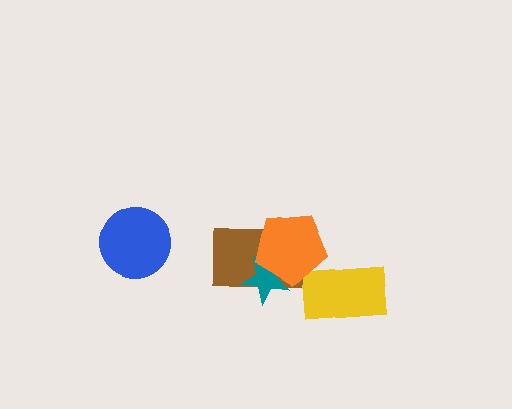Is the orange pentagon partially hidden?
No, no other shape covers it.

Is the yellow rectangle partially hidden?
Yes, it is partially covered by another shape.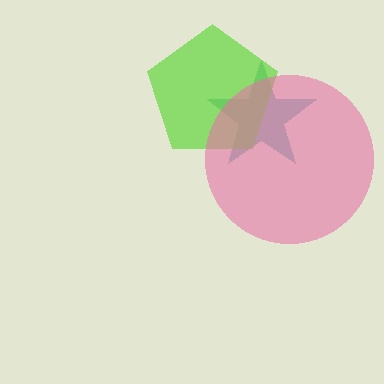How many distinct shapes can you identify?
There are 3 distinct shapes: a teal star, a lime pentagon, a pink circle.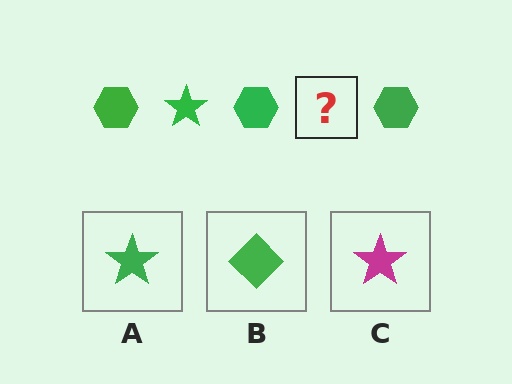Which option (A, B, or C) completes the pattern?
A.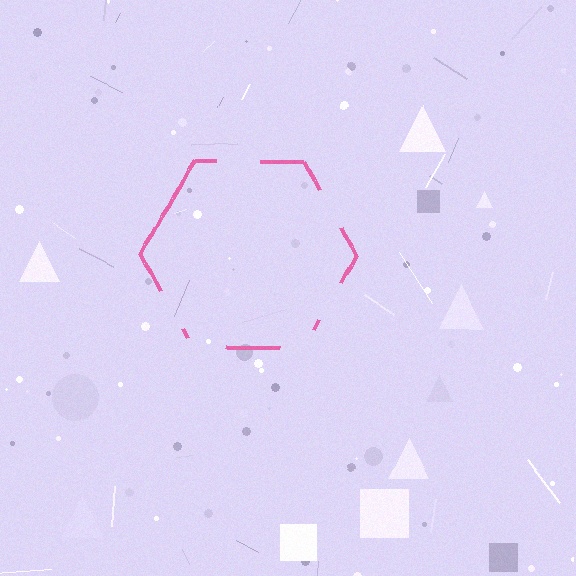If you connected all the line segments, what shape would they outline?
They would outline a hexagon.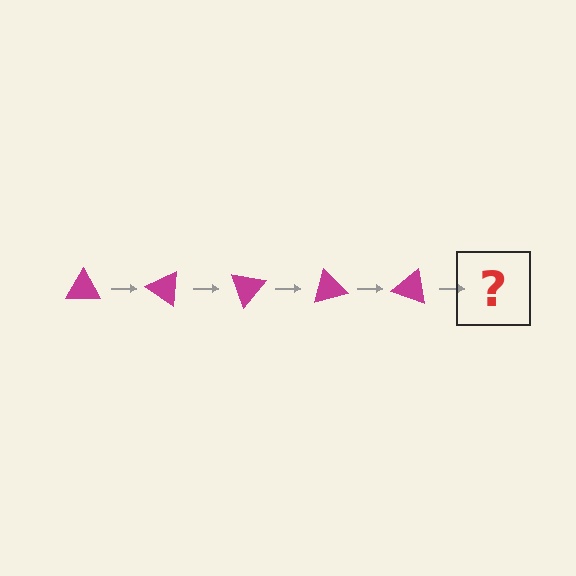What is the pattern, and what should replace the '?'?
The pattern is that the triangle rotates 35 degrees each step. The '?' should be a magenta triangle rotated 175 degrees.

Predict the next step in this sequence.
The next step is a magenta triangle rotated 175 degrees.